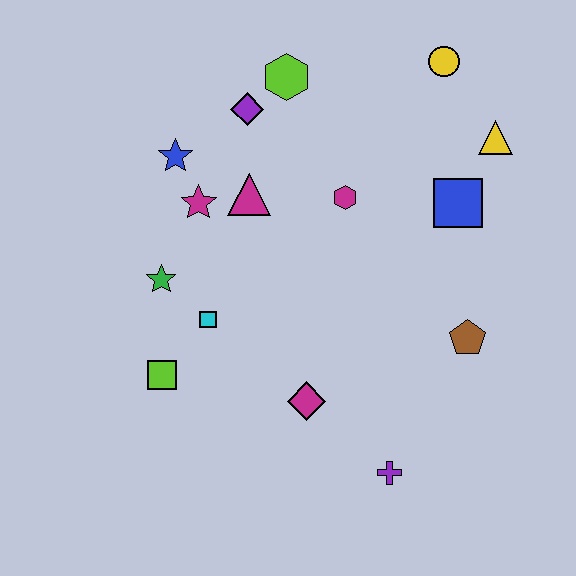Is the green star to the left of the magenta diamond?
Yes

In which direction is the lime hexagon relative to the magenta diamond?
The lime hexagon is above the magenta diamond.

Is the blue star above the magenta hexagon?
Yes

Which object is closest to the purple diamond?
The lime hexagon is closest to the purple diamond.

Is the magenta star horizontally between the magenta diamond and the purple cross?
No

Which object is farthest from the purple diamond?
The purple cross is farthest from the purple diamond.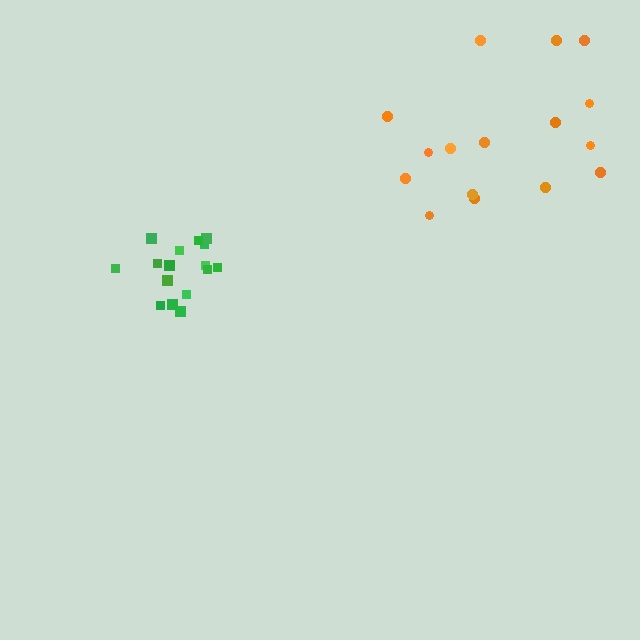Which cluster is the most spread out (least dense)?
Orange.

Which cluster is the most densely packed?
Green.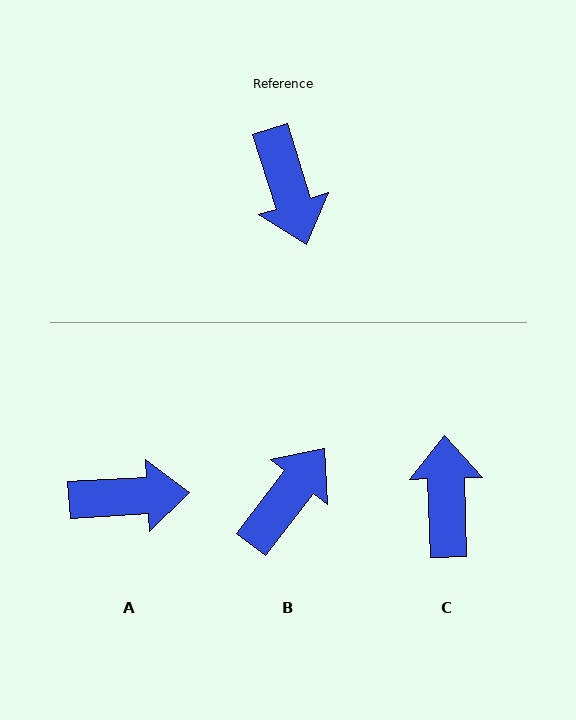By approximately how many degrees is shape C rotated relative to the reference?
Approximately 164 degrees counter-clockwise.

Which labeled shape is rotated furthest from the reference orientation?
C, about 164 degrees away.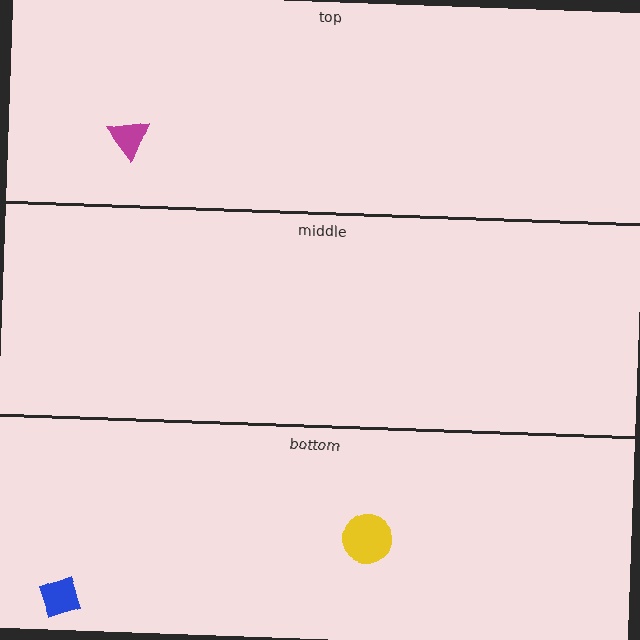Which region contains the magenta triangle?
The top region.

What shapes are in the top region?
The magenta triangle.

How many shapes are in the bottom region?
2.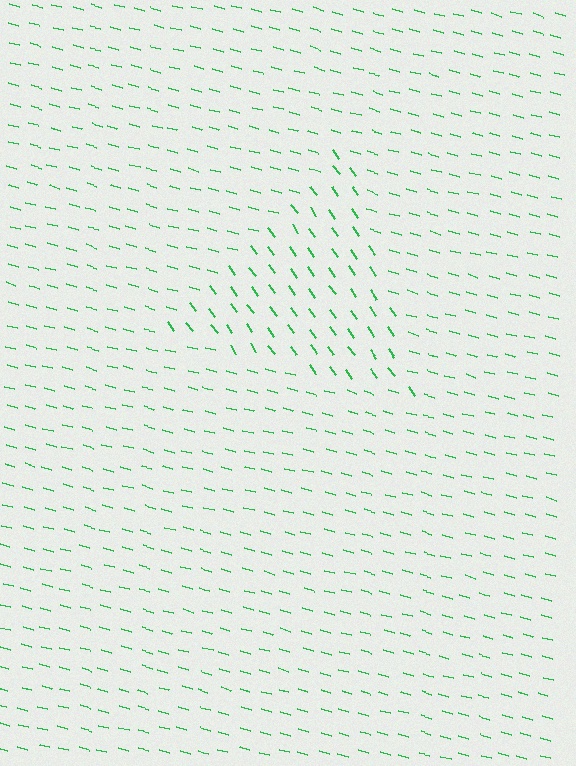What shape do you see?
I see a triangle.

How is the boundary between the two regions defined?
The boundary is defined purely by a change in line orientation (approximately 39 degrees difference). All lines are the same color and thickness.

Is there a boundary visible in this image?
Yes, there is a texture boundary formed by a change in line orientation.